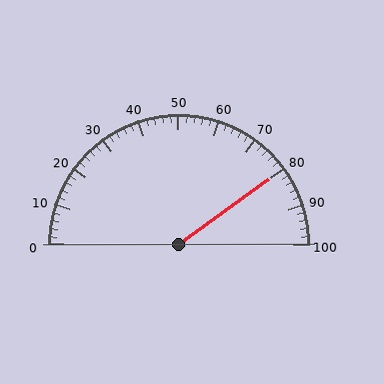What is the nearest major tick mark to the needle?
The nearest major tick mark is 80.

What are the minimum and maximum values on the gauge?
The gauge ranges from 0 to 100.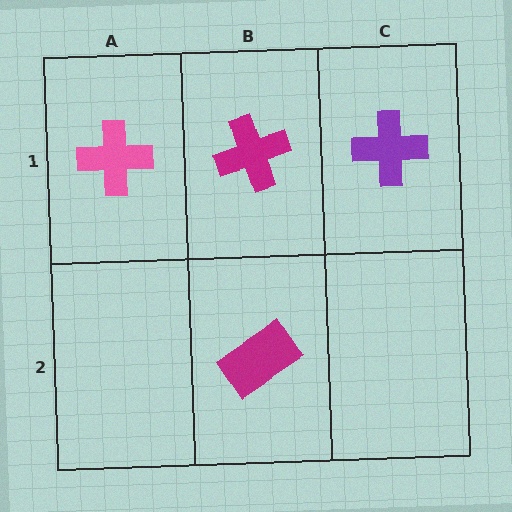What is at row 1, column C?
A purple cross.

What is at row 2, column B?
A magenta rectangle.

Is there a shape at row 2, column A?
No, that cell is empty.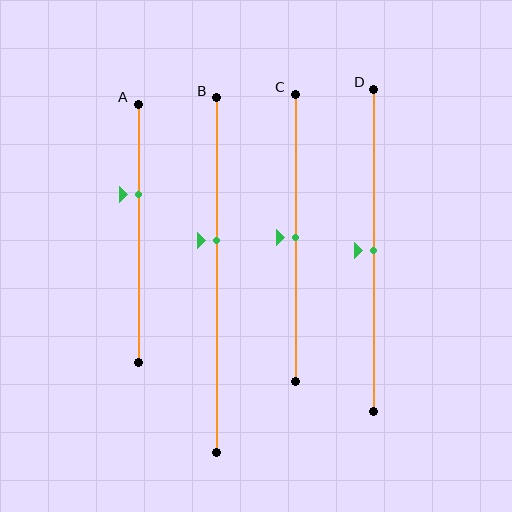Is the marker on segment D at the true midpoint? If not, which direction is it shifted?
Yes, the marker on segment D is at the true midpoint.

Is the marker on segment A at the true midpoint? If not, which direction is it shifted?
No, the marker on segment A is shifted upward by about 15% of the segment length.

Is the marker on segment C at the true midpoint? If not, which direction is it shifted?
Yes, the marker on segment C is at the true midpoint.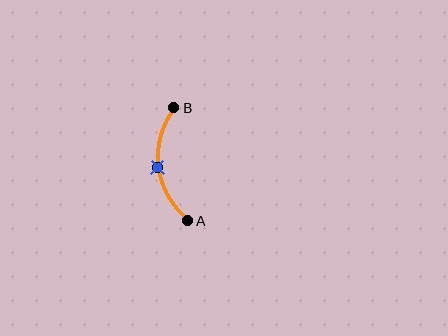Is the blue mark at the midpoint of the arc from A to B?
Yes. The blue mark lies on the arc at equal arc-length from both A and B — it is the arc midpoint.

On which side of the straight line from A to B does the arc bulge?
The arc bulges to the left of the straight line connecting A and B.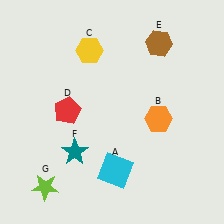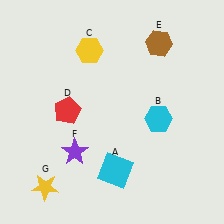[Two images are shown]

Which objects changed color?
B changed from orange to cyan. F changed from teal to purple. G changed from lime to yellow.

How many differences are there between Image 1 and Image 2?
There are 3 differences between the two images.